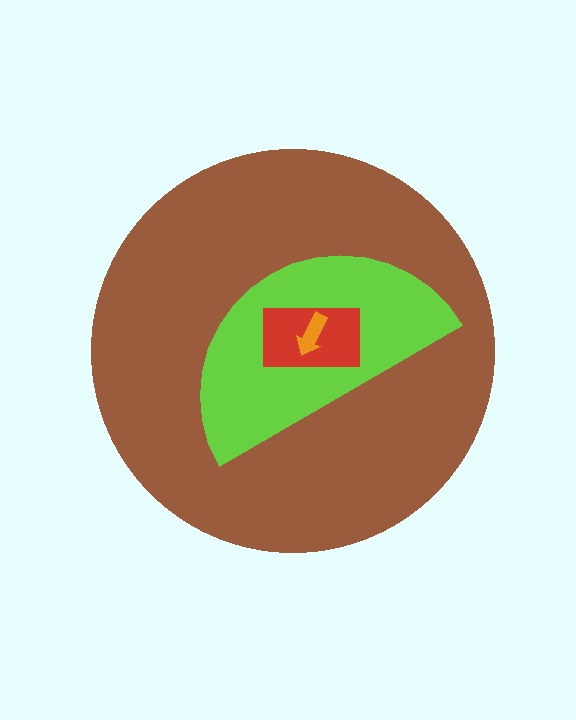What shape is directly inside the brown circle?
The lime semicircle.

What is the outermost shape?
The brown circle.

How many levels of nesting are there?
4.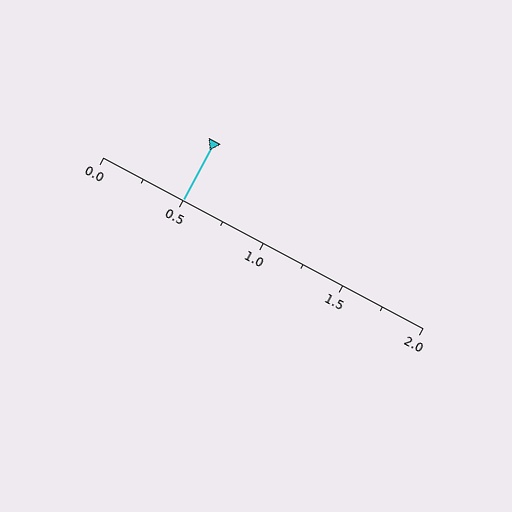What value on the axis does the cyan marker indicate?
The marker indicates approximately 0.5.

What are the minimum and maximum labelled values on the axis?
The axis runs from 0.0 to 2.0.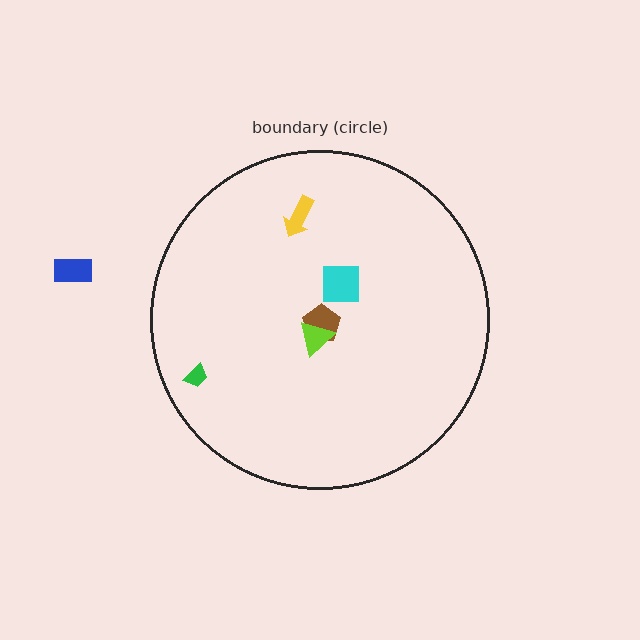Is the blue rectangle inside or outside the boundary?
Outside.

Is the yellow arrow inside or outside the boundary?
Inside.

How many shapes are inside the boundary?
6 inside, 1 outside.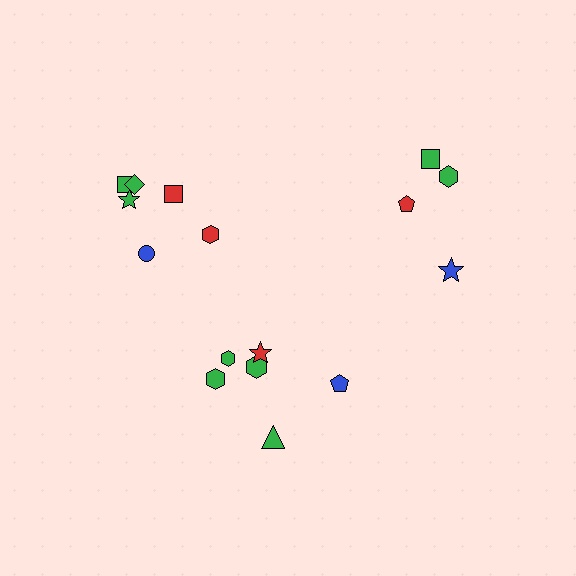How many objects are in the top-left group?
There are 6 objects.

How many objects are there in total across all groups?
There are 16 objects.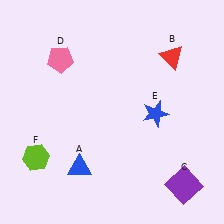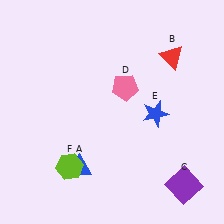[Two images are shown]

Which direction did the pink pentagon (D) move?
The pink pentagon (D) moved right.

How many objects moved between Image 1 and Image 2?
2 objects moved between the two images.